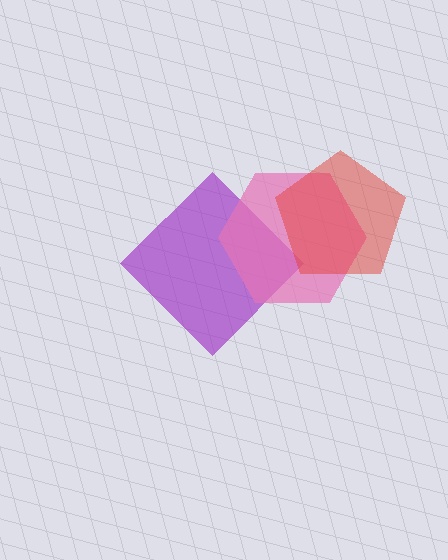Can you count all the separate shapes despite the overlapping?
Yes, there are 3 separate shapes.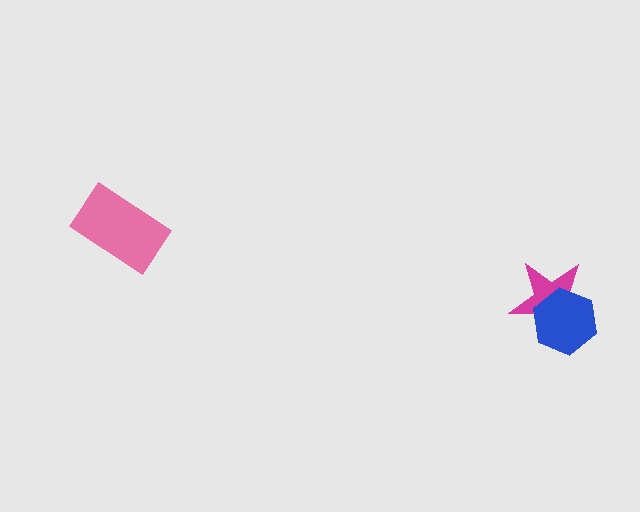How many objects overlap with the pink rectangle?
0 objects overlap with the pink rectangle.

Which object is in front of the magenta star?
The blue hexagon is in front of the magenta star.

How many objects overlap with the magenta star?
1 object overlaps with the magenta star.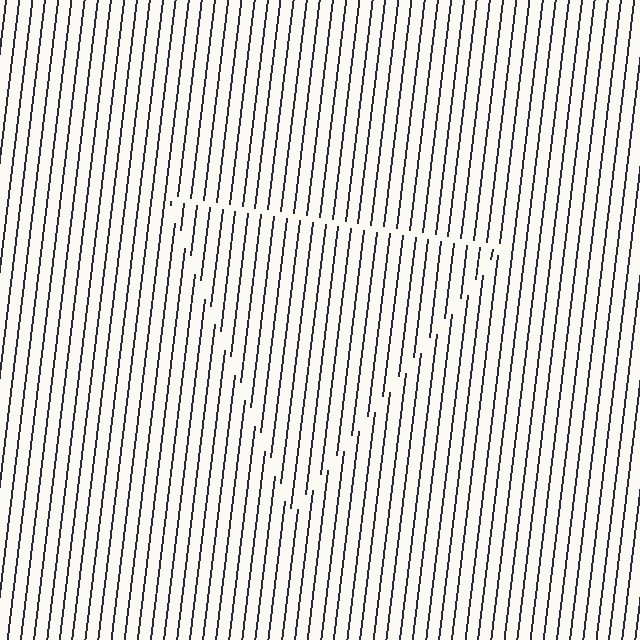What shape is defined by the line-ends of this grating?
An illusory triangle. The interior of the shape contains the same grating, shifted by half a period — the contour is defined by the phase discontinuity where line-ends from the inner and outer gratings abut.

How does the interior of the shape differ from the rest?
The interior of the shape contains the same grating, shifted by half a period — the contour is defined by the phase discontinuity where line-ends from the inner and outer gratings abut.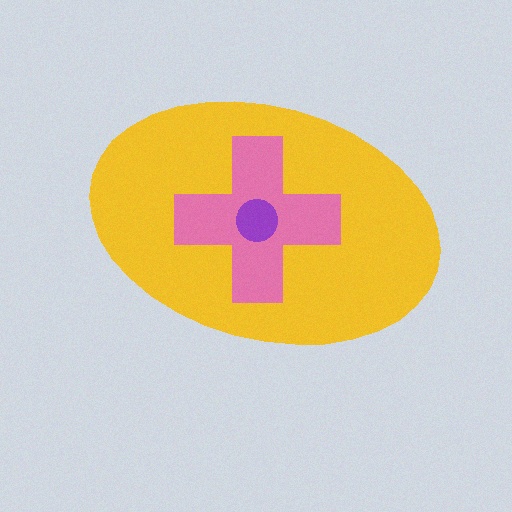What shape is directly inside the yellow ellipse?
The pink cross.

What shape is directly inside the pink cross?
The purple circle.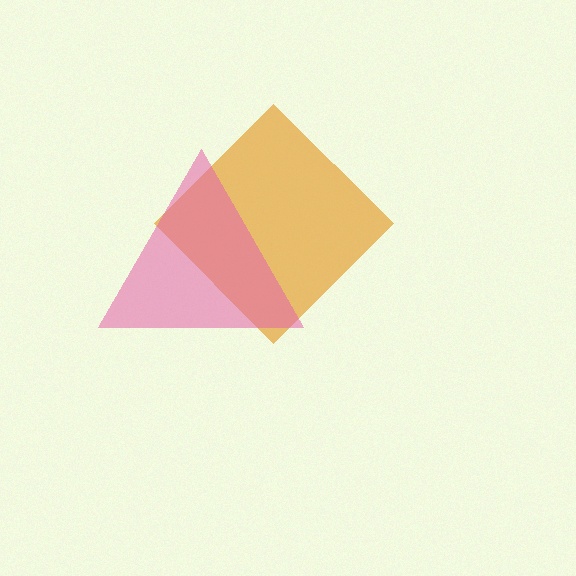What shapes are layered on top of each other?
The layered shapes are: an orange diamond, a pink triangle.